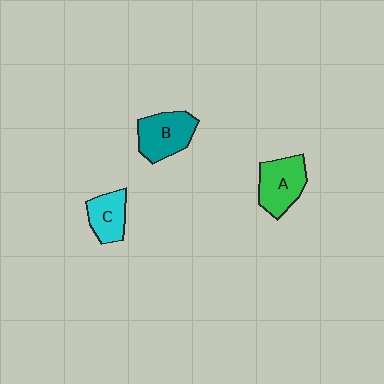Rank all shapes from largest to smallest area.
From largest to smallest: B (teal), A (green), C (cyan).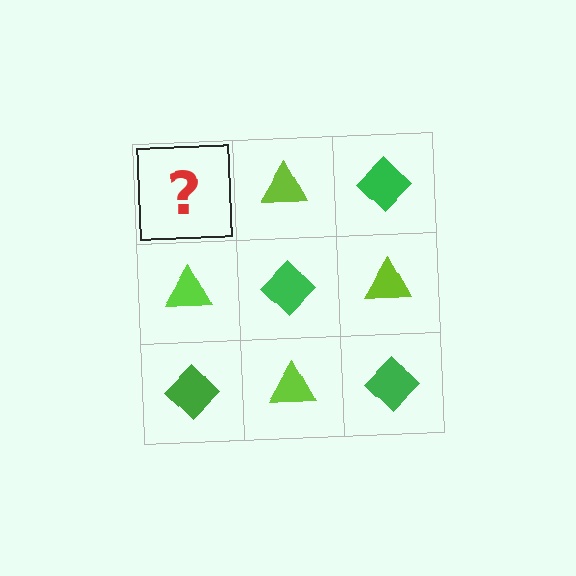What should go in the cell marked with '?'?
The missing cell should contain a green diamond.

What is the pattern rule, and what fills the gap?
The rule is that it alternates green diamond and lime triangle in a checkerboard pattern. The gap should be filled with a green diamond.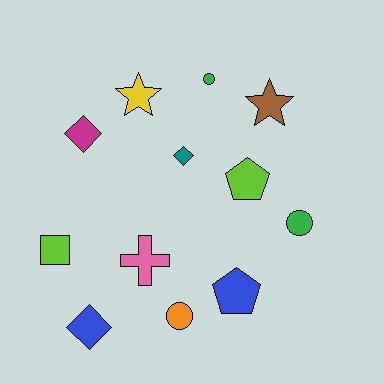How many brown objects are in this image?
There is 1 brown object.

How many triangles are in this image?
There are no triangles.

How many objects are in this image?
There are 12 objects.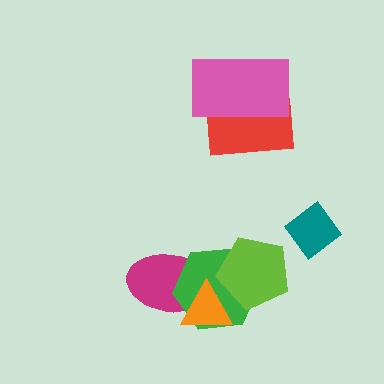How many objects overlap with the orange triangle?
3 objects overlap with the orange triangle.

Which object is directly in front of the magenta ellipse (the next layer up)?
The green hexagon is directly in front of the magenta ellipse.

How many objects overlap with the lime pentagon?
2 objects overlap with the lime pentagon.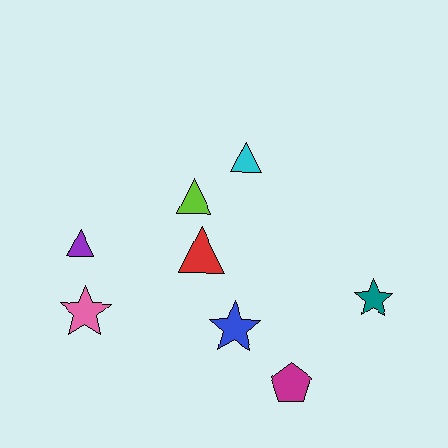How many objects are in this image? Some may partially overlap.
There are 8 objects.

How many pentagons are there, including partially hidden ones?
There is 1 pentagon.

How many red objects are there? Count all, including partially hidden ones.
There is 1 red object.